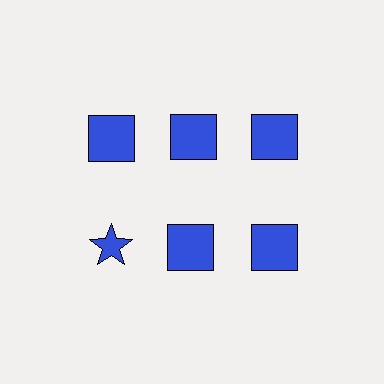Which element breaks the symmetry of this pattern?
The blue star in the second row, leftmost column breaks the symmetry. All other shapes are blue squares.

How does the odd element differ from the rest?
It has a different shape: star instead of square.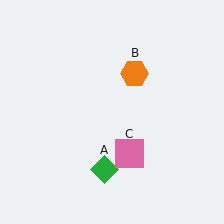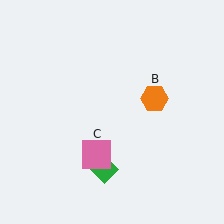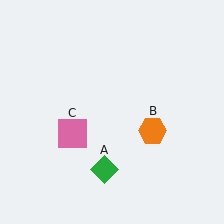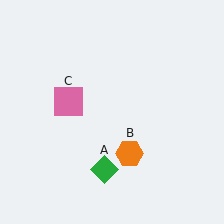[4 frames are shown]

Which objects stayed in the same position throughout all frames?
Green diamond (object A) remained stationary.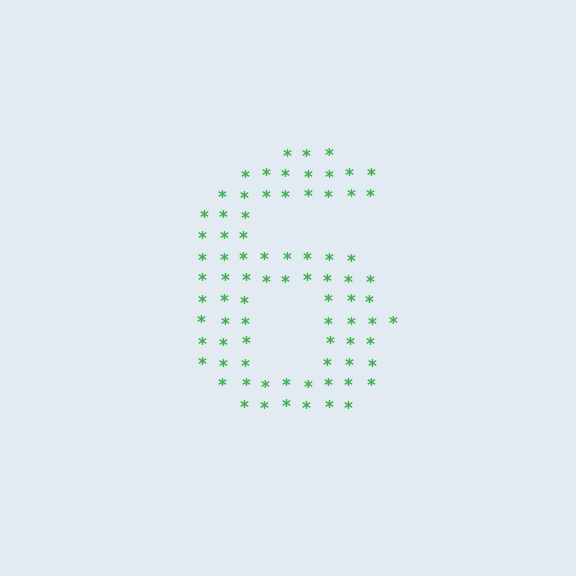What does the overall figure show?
The overall figure shows the digit 6.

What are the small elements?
The small elements are asterisks.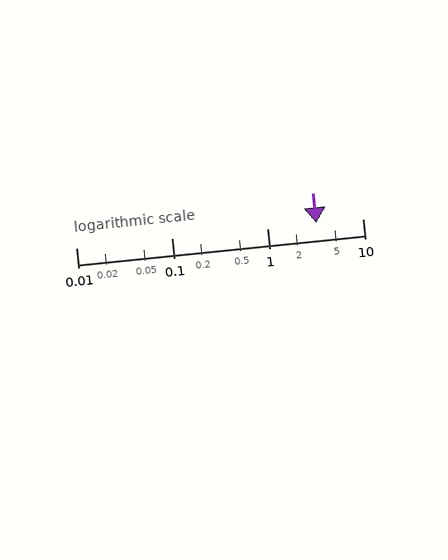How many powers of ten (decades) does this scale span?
The scale spans 3 decades, from 0.01 to 10.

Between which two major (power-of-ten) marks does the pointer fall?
The pointer is between 1 and 10.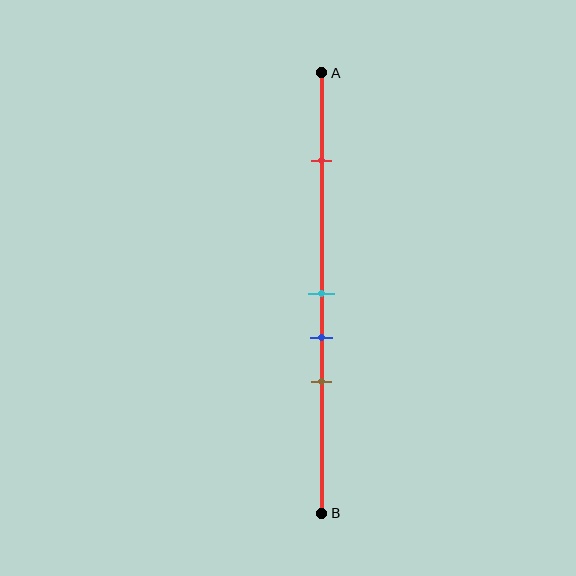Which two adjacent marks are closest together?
The cyan and blue marks are the closest adjacent pair.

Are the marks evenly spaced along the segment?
No, the marks are not evenly spaced.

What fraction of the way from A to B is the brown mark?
The brown mark is approximately 70% (0.7) of the way from A to B.